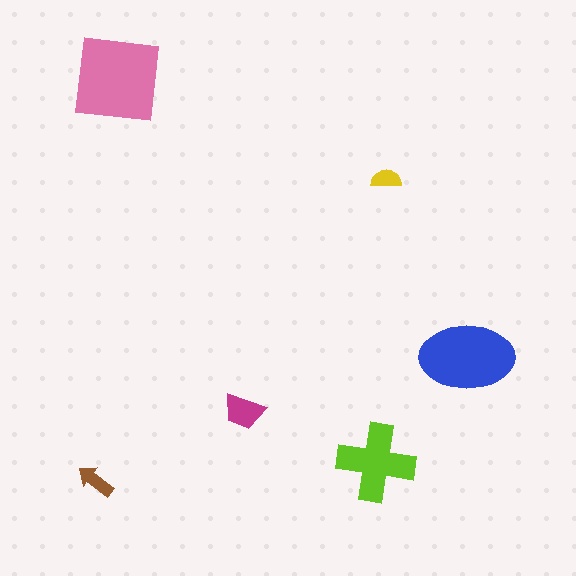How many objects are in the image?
There are 6 objects in the image.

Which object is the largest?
The pink square.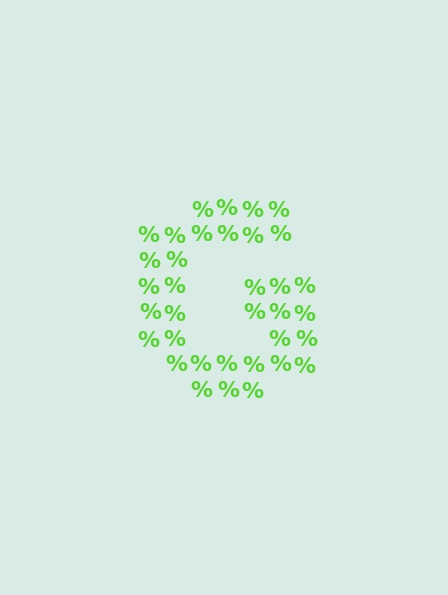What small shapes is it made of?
It is made of small percent signs.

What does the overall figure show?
The overall figure shows the letter G.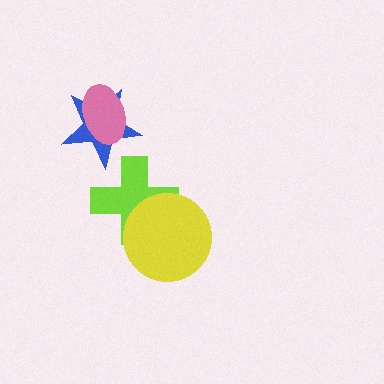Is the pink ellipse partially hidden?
No, no other shape covers it.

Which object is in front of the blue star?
The pink ellipse is in front of the blue star.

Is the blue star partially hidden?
Yes, it is partially covered by another shape.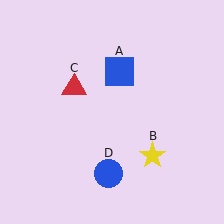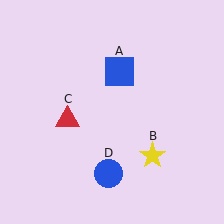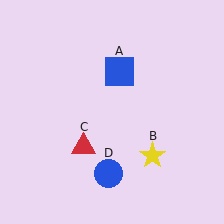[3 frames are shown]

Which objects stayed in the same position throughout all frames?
Blue square (object A) and yellow star (object B) and blue circle (object D) remained stationary.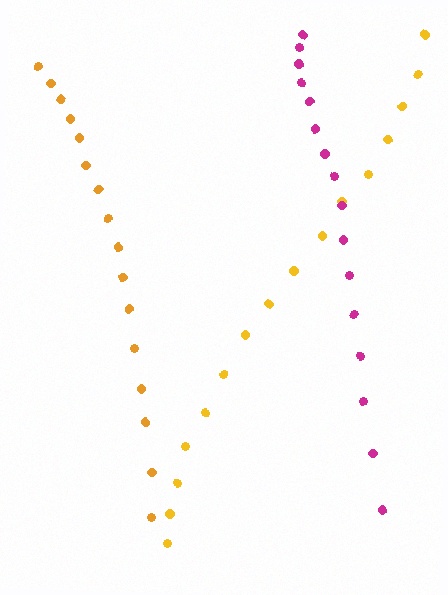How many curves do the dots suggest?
There are 3 distinct paths.